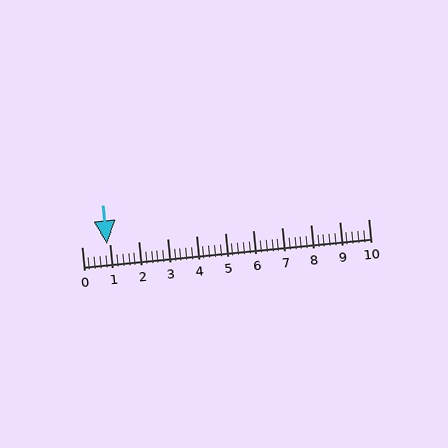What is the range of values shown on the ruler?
The ruler shows values from 0 to 10.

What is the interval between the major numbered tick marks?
The major tick marks are spaced 1 units apart.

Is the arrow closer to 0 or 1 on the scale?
The arrow is closer to 1.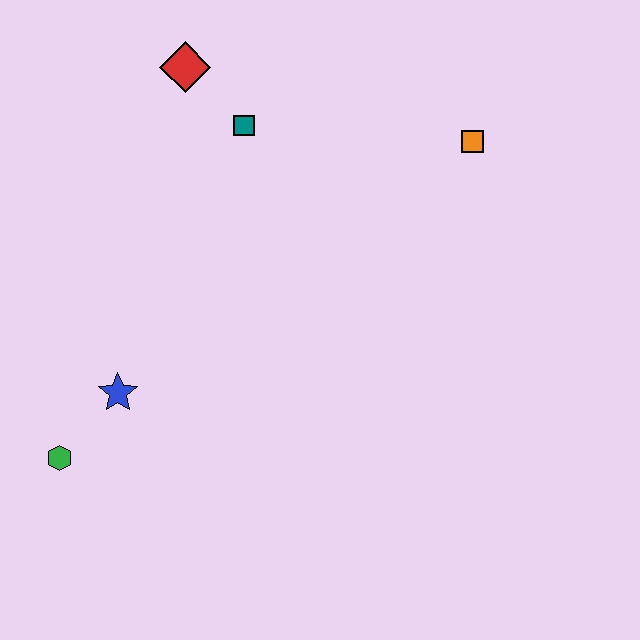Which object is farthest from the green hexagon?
The orange square is farthest from the green hexagon.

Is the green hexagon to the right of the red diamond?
No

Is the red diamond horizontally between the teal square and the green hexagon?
Yes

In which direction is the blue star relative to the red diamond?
The blue star is below the red diamond.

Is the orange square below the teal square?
Yes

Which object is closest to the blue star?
The green hexagon is closest to the blue star.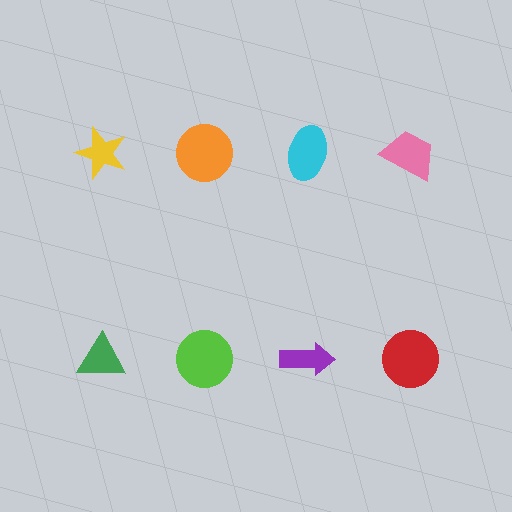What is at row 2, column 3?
A purple arrow.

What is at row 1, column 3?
A cyan ellipse.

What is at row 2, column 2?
A lime circle.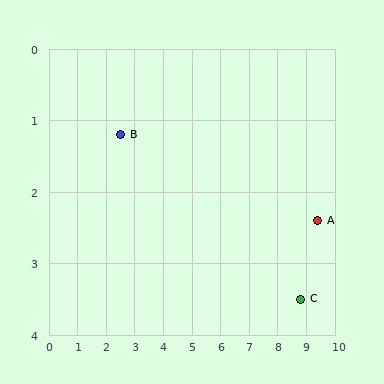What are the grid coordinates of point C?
Point C is at approximately (8.8, 3.5).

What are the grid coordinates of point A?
Point A is at approximately (9.4, 2.4).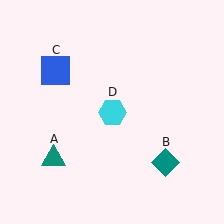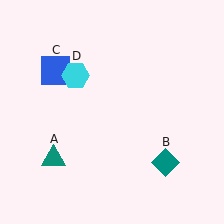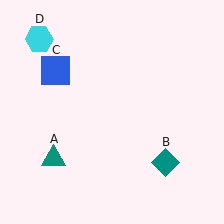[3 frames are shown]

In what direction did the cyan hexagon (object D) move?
The cyan hexagon (object D) moved up and to the left.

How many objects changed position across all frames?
1 object changed position: cyan hexagon (object D).